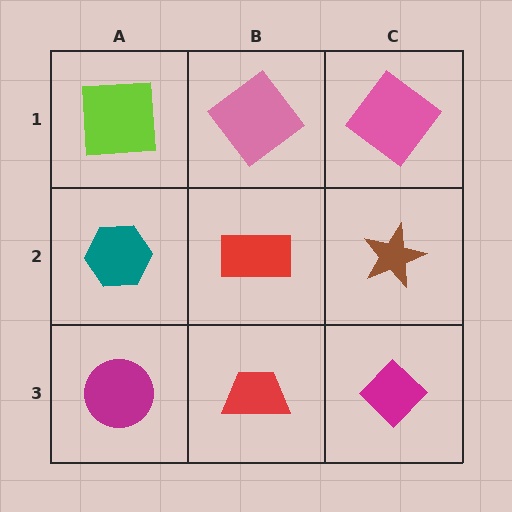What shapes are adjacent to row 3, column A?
A teal hexagon (row 2, column A), a red trapezoid (row 3, column B).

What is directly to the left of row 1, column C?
A pink diamond.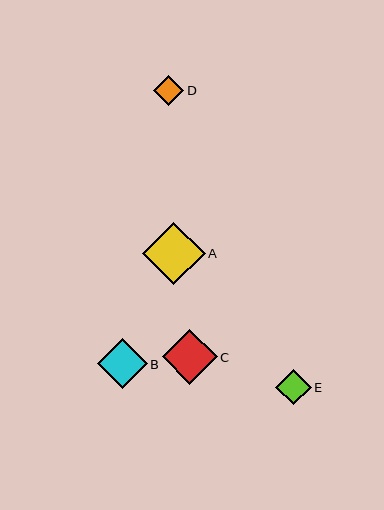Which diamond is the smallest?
Diamond D is the smallest with a size of approximately 30 pixels.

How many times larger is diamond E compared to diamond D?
Diamond E is approximately 1.2 times the size of diamond D.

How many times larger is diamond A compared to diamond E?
Diamond A is approximately 1.8 times the size of diamond E.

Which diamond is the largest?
Diamond A is the largest with a size of approximately 63 pixels.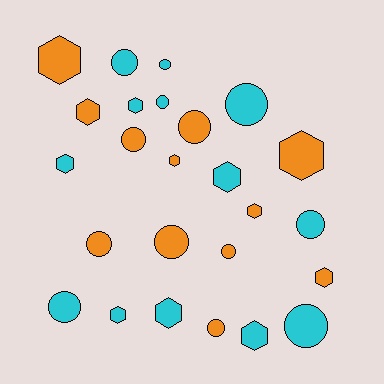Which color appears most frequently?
Cyan, with 13 objects.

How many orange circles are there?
There are 6 orange circles.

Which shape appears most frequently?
Circle, with 13 objects.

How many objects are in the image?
There are 25 objects.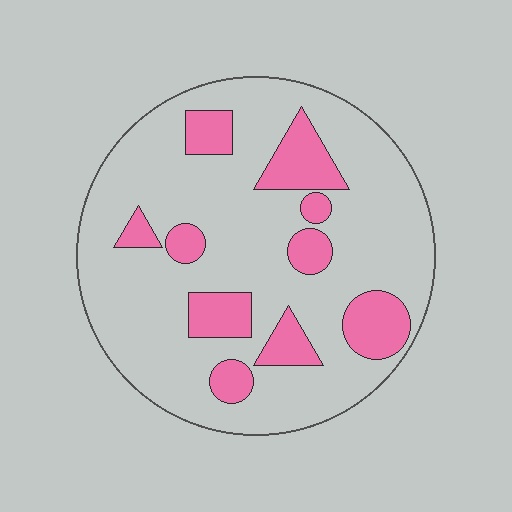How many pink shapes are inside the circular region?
10.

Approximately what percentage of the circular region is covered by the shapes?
Approximately 20%.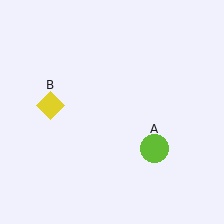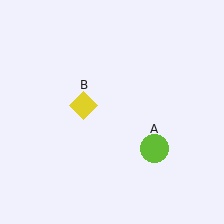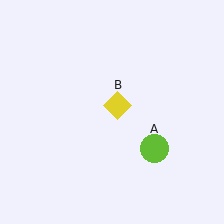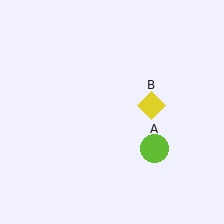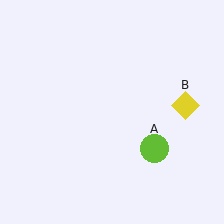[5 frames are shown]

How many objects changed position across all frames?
1 object changed position: yellow diamond (object B).